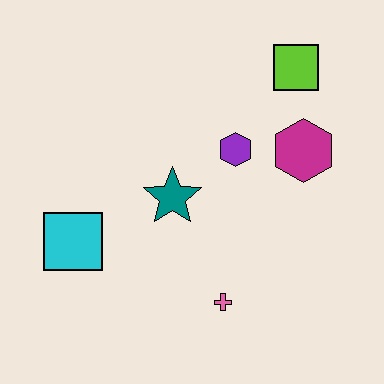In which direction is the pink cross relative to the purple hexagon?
The pink cross is below the purple hexagon.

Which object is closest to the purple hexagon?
The magenta hexagon is closest to the purple hexagon.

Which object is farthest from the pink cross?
The lime square is farthest from the pink cross.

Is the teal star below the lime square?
Yes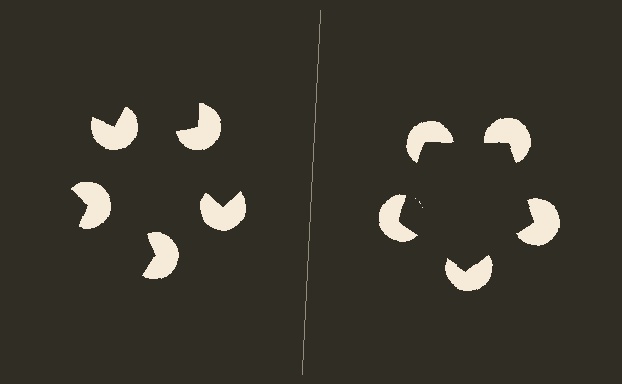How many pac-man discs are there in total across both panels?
10 — 5 on each side.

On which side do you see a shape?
An illusory pentagon appears on the right side. On the left side the wedge cuts are rotated, so no coherent shape forms.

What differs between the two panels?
The pac-man discs are positioned identically on both sides; only the wedge orientations differ. On the right they align to a pentagon; on the left they are misaligned.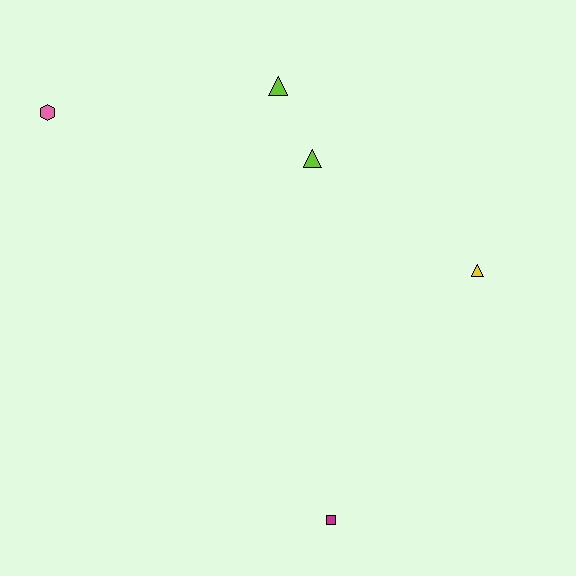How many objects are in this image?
There are 5 objects.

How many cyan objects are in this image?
There are no cyan objects.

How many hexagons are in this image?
There is 1 hexagon.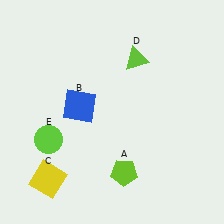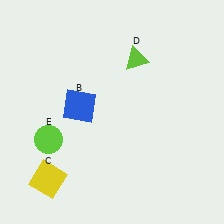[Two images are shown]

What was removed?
The lime pentagon (A) was removed in Image 2.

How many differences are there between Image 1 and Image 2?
There is 1 difference between the two images.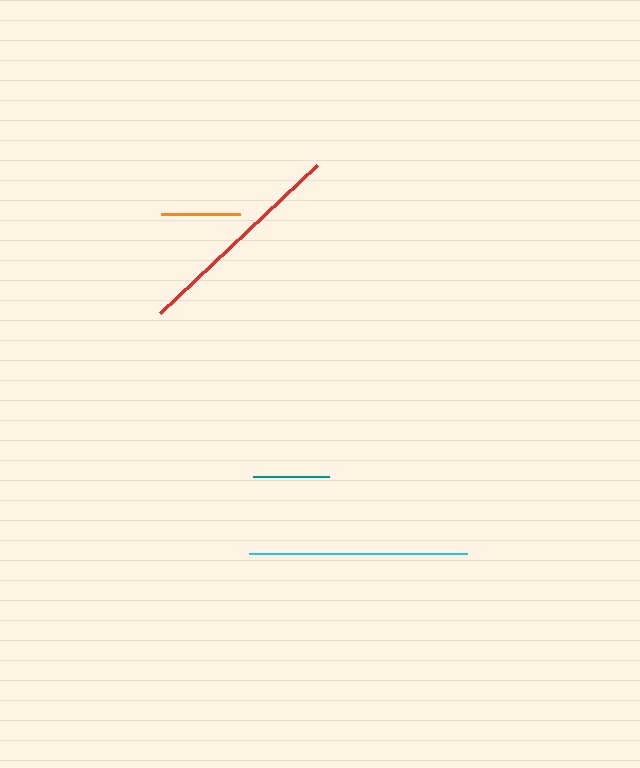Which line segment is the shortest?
The teal line is the shortest at approximately 76 pixels.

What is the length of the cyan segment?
The cyan segment is approximately 219 pixels long.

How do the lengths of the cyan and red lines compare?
The cyan and red lines are approximately the same length.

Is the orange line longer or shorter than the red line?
The red line is longer than the orange line.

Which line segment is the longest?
The cyan line is the longest at approximately 219 pixels.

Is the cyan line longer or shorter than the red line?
The cyan line is longer than the red line.